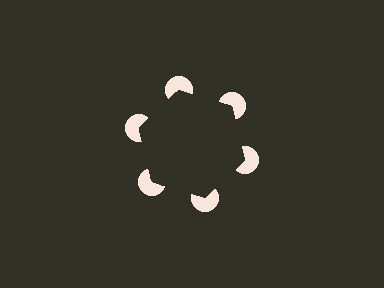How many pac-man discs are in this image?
There are 6 — one at each vertex of the illusory hexagon.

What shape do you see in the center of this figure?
An illusory hexagon — its edges are inferred from the aligned wedge cuts in the pac-man discs, not physically drawn.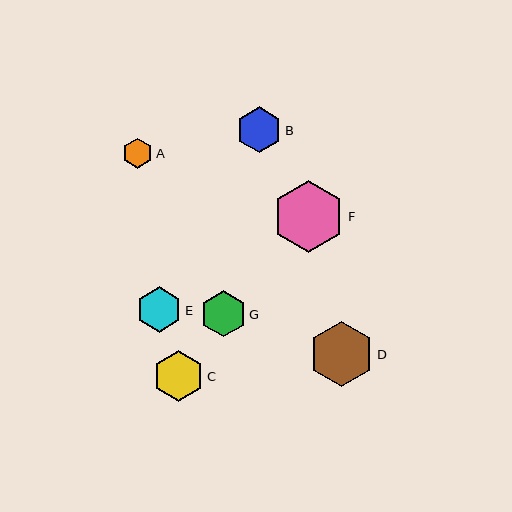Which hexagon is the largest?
Hexagon F is the largest with a size of approximately 72 pixels.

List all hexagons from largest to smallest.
From largest to smallest: F, D, C, B, G, E, A.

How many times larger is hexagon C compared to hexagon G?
Hexagon C is approximately 1.1 times the size of hexagon G.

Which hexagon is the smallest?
Hexagon A is the smallest with a size of approximately 30 pixels.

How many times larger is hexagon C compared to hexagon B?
Hexagon C is approximately 1.1 times the size of hexagon B.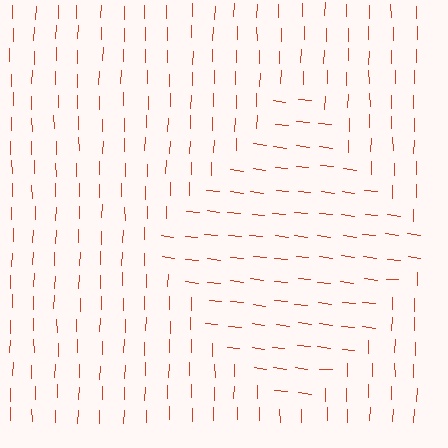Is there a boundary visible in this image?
Yes, there is a texture boundary formed by a change in line orientation.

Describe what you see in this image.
The image is filled with small red line segments. A diamond region in the image has lines oriented differently from the surrounding lines, creating a visible texture boundary.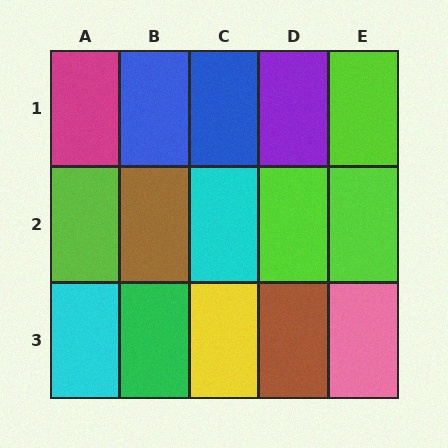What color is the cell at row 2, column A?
Lime.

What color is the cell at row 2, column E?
Lime.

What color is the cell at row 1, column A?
Magenta.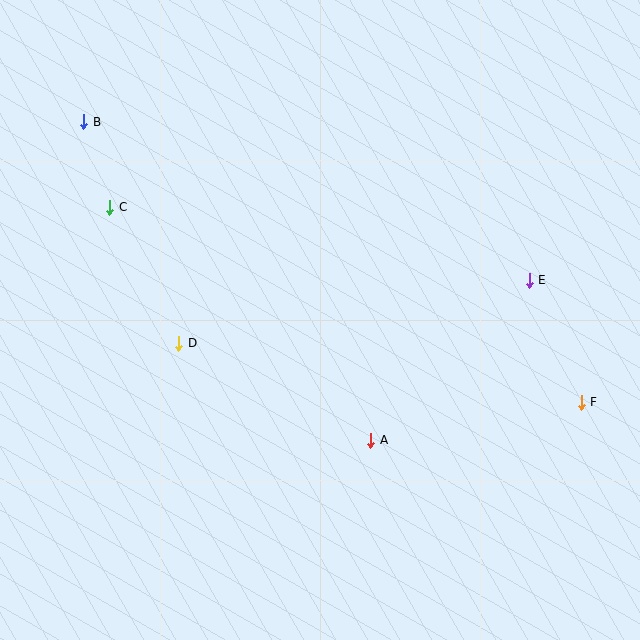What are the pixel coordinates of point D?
Point D is at (179, 343).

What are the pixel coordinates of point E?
Point E is at (529, 280).